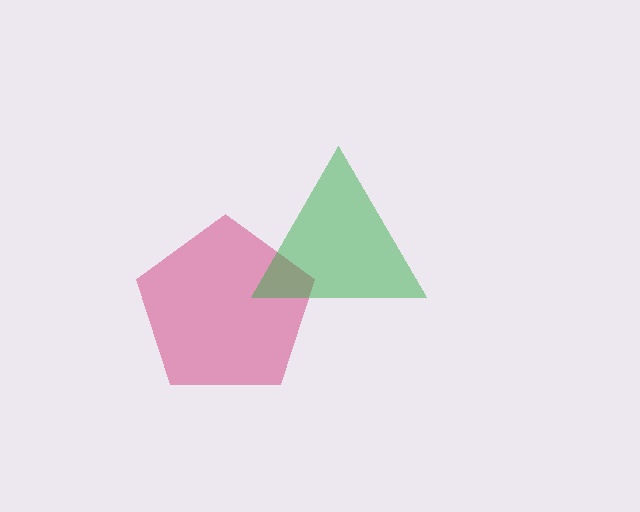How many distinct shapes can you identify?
There are 2 distinct shapes: a pink pentagon, a green triangle.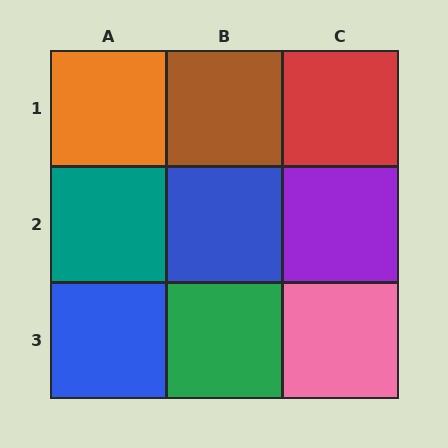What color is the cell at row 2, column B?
Blue.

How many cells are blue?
2 cells are blue.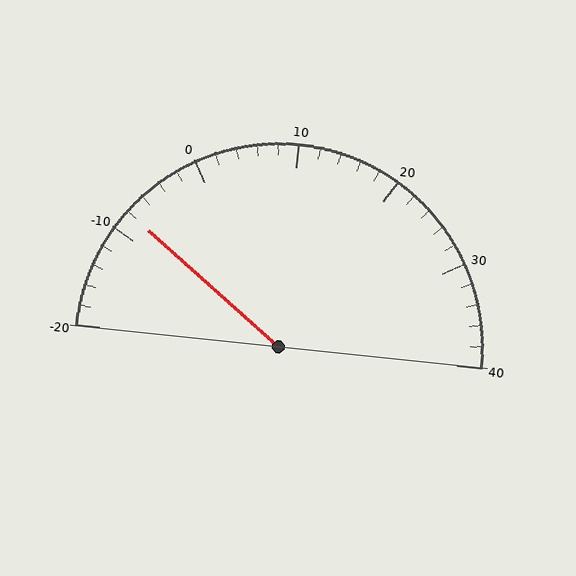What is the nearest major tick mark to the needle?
The nearest major tick mark is -10.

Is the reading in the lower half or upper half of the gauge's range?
The reading is in the lower half of the range (-20 to 40).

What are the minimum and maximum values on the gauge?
The gauge ranges from -20 to 40.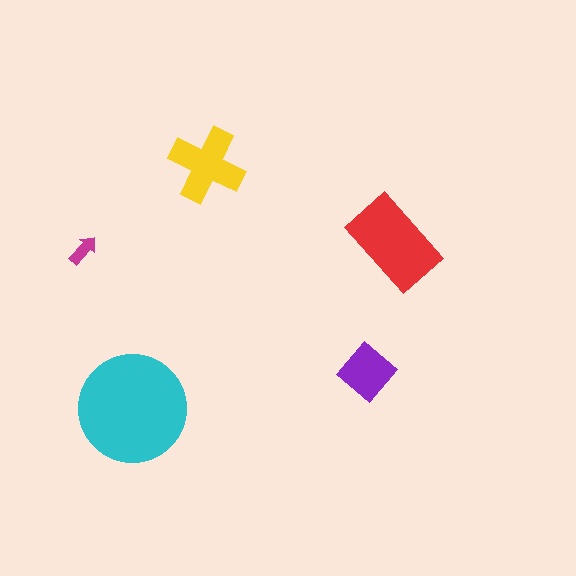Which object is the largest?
The cyan circle.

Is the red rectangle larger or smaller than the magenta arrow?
Larger.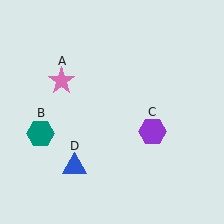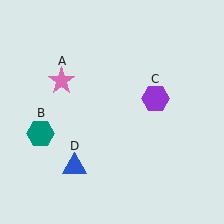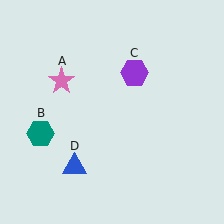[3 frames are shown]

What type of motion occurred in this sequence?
The purple hexagon (object C) rotated counterclockwise around the center of the scene.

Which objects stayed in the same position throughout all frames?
Pink star (object A) and teal hexagon (object B) and blue triangle (object D) remained stationary.